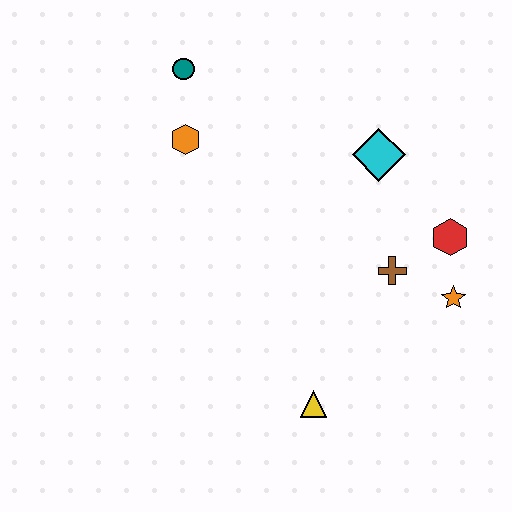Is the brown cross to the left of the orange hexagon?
No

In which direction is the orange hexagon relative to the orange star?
The orange hexagon is to the left of the orange star.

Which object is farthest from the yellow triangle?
The teal circle is farthest from the yellow triangle.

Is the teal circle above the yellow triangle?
Yes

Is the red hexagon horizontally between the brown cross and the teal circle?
No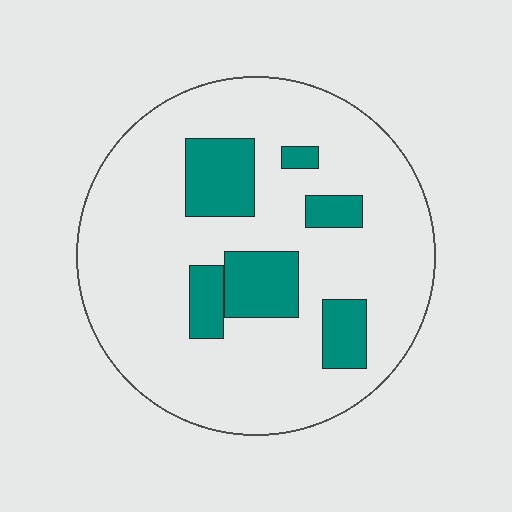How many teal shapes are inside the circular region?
6.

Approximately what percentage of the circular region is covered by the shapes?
Approximately 20%.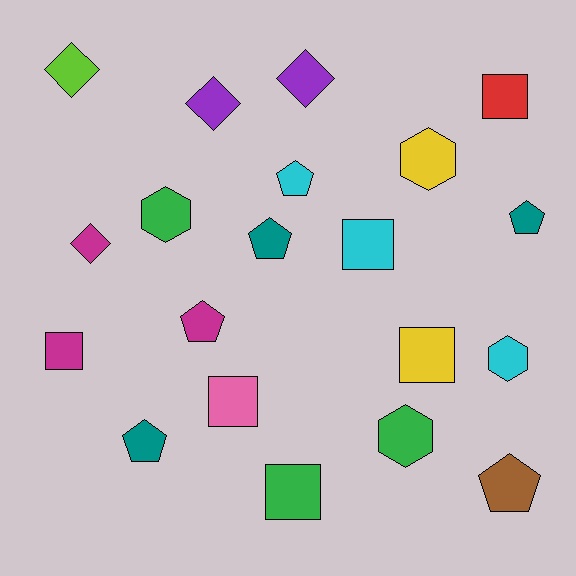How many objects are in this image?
There are 20 objects.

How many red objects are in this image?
There is 1 red object.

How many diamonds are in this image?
There are 4 diamonds.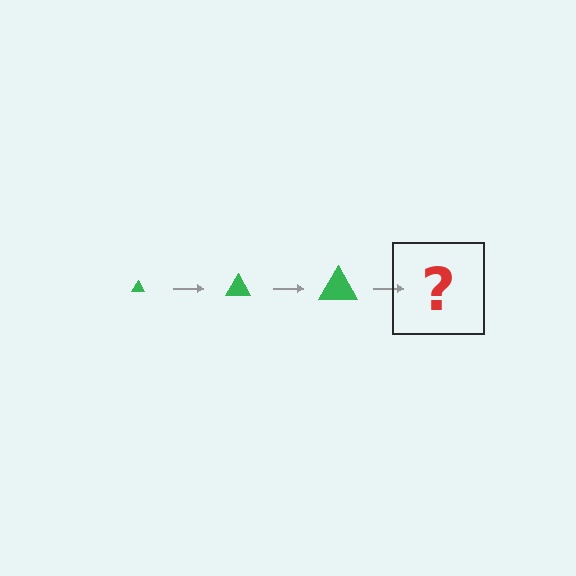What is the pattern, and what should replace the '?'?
The pattern is that the triangle gets progressively larger each step. The '?' should be a green triangle, larger than the previous one.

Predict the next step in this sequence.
The next step is a green triangle, larger than the previous one.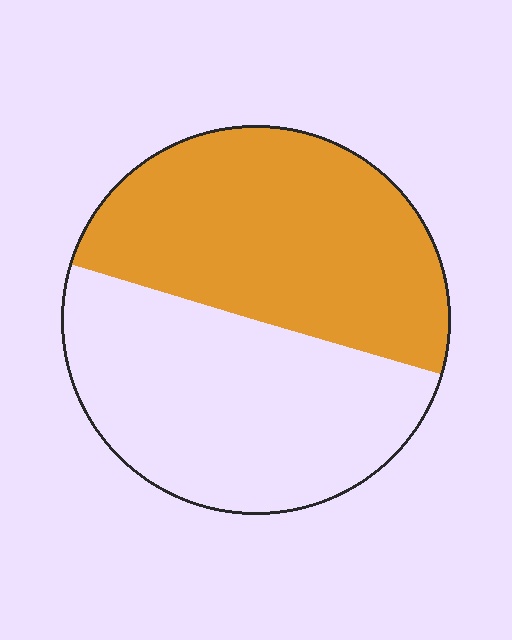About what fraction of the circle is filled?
About one half (1/2).